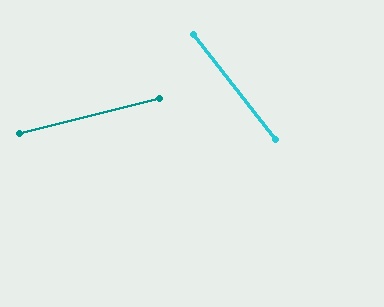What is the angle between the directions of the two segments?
Approximately 66 degrees.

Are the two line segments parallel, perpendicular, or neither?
Neither parallel nor perpendicular — they differ by about 66°.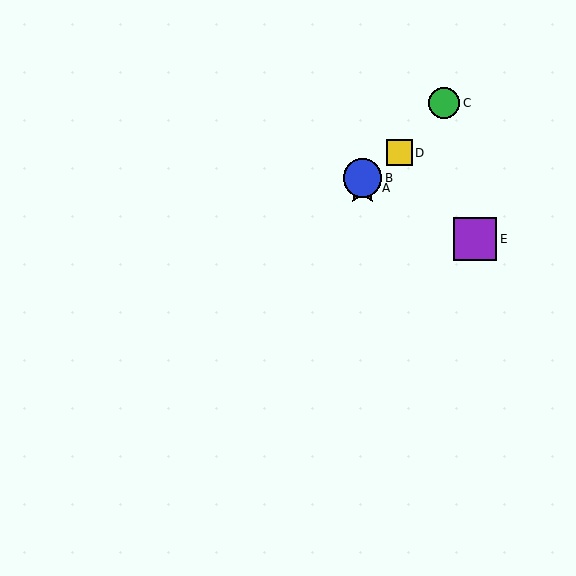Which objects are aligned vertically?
Objects A, B are aligned vertically.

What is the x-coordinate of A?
Object A is at x≈363.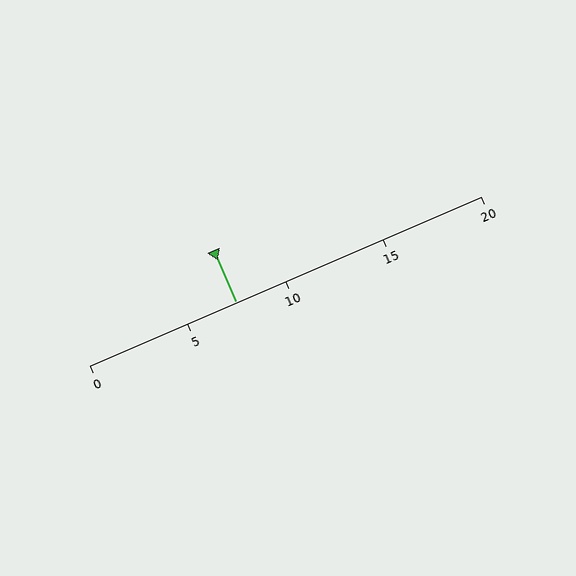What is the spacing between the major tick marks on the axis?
The major ticks are spaced 5 apart.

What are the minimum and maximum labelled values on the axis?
The axis runs from 0 to 20.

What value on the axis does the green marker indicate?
The marker indicates approximately 7.5.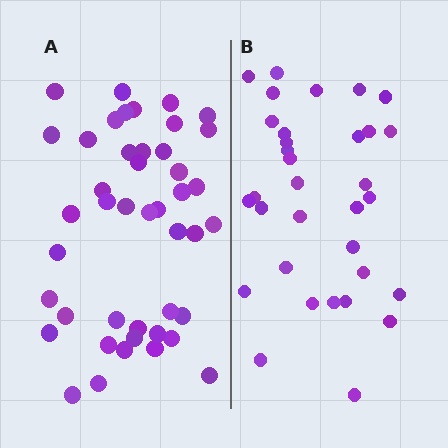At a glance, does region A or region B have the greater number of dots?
Region A (the left region) has more dots.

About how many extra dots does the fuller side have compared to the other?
Region A has roughly 12 or so more dots than region B.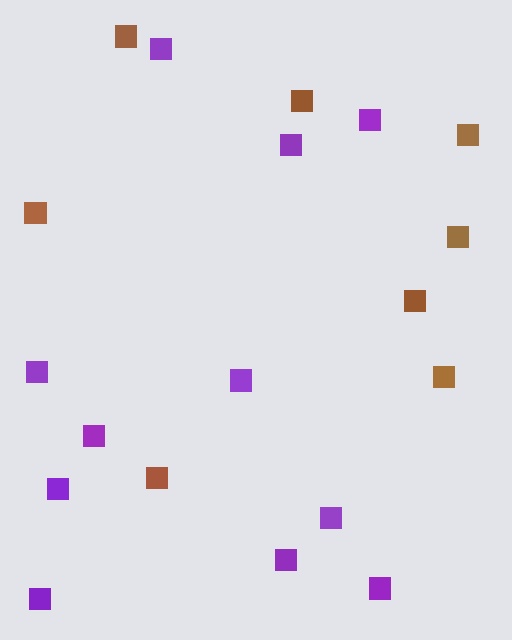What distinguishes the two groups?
There are 2 groups: one group of purple squares (11) and one group of brown squares (8).